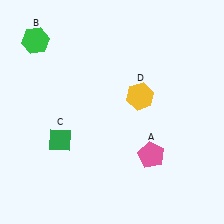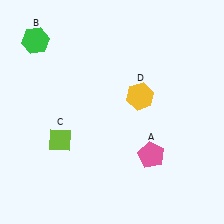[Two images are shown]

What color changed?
The diamond (C) changed from green in Image 1 to lime in Image 2.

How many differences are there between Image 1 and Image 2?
There is 1 difference between the two images.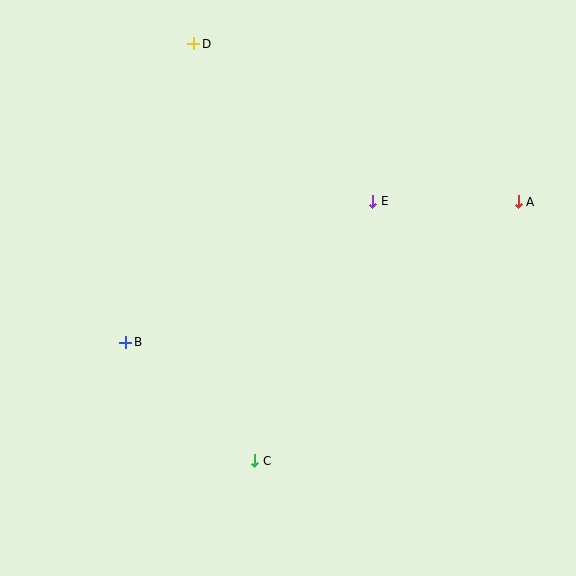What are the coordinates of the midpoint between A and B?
The midpoint between A and B is at (322, 272).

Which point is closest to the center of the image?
Point E at (373, 201) is closest to the center.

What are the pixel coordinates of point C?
Point C is at (255, 461).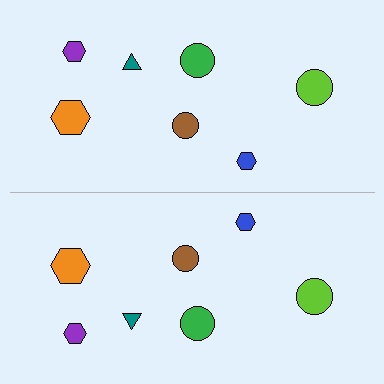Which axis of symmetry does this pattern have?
The pattern has a horizontal axis of symmetry running through the center of the image.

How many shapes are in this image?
There are 14 shapes in this image.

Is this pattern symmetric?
Yes, this pattern has bilateral (reflection) symmetry.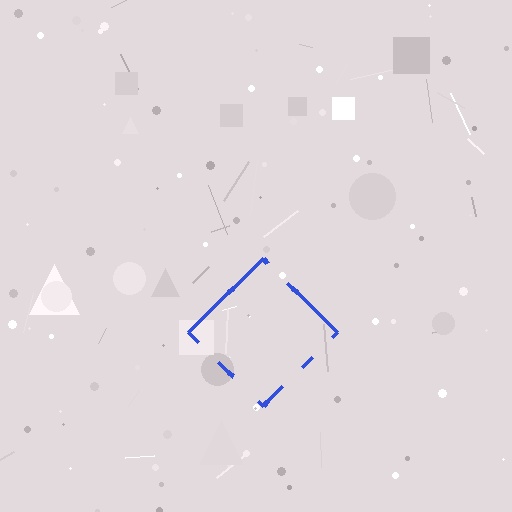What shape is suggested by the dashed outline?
The dashed outline suggests a diamond.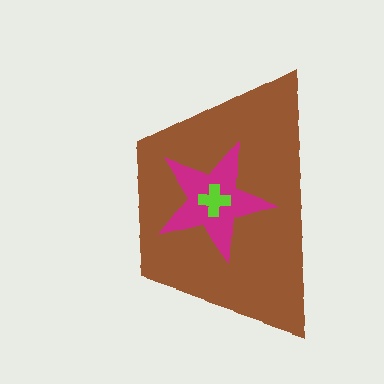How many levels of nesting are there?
3.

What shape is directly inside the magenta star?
The lime cross.